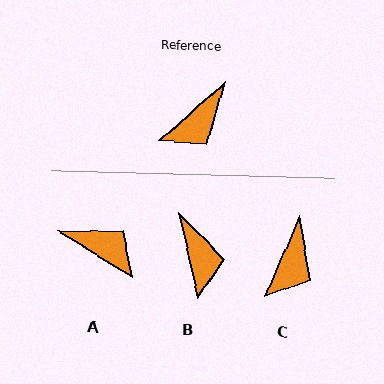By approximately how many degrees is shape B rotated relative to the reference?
Approximately 60 degrees counter-clockwise.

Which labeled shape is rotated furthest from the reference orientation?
A, about 105 degrees away.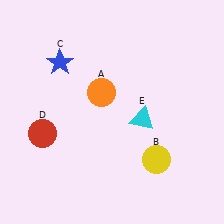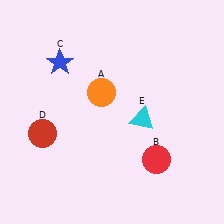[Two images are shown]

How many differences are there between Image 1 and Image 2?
There is 1 difference between the two images.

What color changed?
The circle (B) changed from yellow in Image 1 to red in Image 2.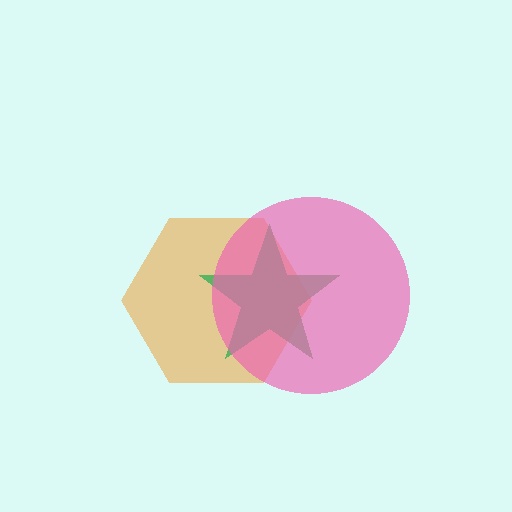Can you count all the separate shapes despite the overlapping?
Yes, there are 3 separate shapes.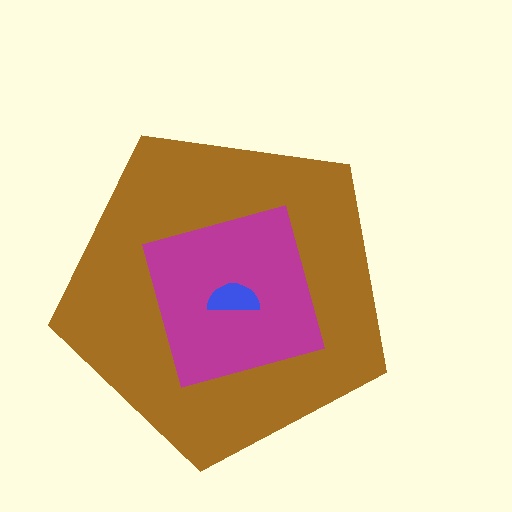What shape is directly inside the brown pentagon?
The magenta diamond.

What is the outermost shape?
The brown pentagon.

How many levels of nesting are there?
3.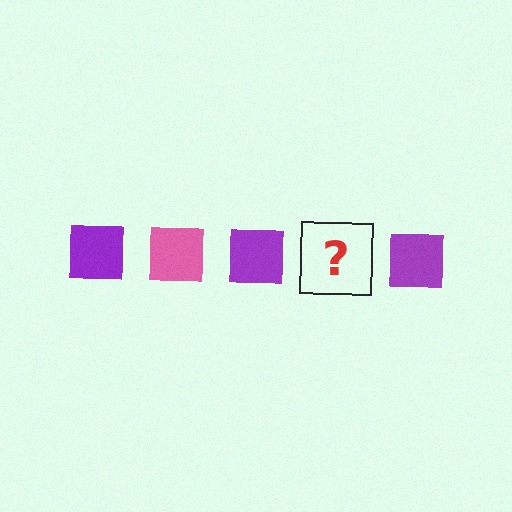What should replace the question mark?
The question mark should be replaced with a pink square.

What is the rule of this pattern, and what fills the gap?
The rule is that the pattern cycles through purple, pink squares. The gap should be filled with a pink square.